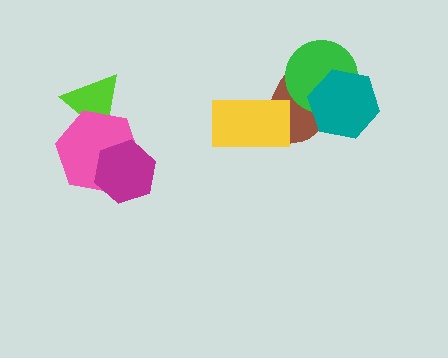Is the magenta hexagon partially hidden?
No, no other shape covers it.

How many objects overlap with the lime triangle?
1 object overlaps with the lime triangle.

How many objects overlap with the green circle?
2 objects overlap with the green circle.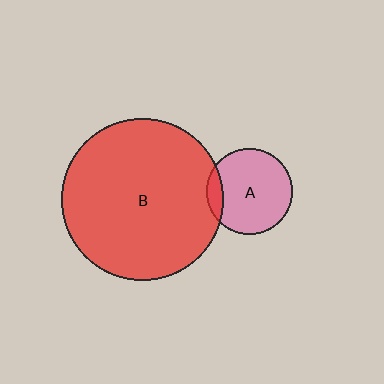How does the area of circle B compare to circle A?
Approximately 3.5 times.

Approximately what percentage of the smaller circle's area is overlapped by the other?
Approximately 10%.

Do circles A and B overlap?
Yes.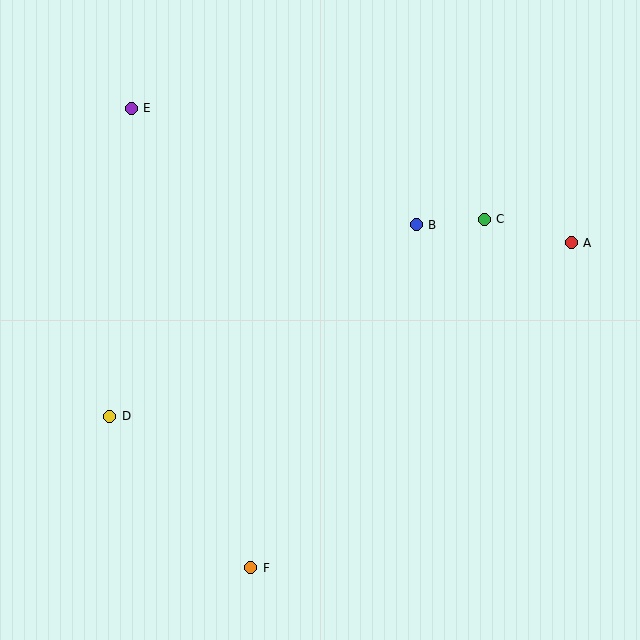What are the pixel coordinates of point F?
Point F is at (251, 568).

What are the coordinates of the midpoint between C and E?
The midpoint between C and E is at (308, 164).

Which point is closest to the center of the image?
Point B at (416, 225) is closest to the center.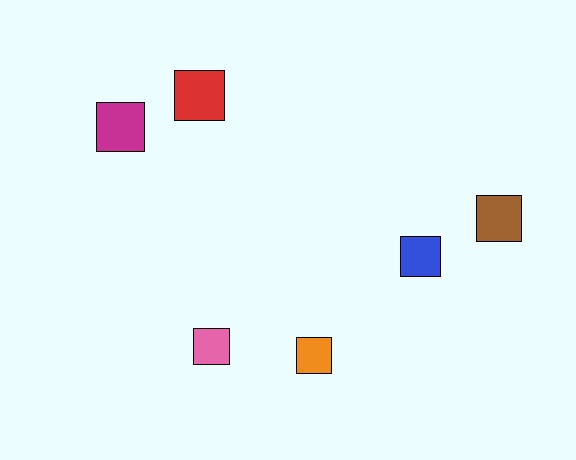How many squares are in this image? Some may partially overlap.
There are 6 squares.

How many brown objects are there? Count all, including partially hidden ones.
There is 1 brown object.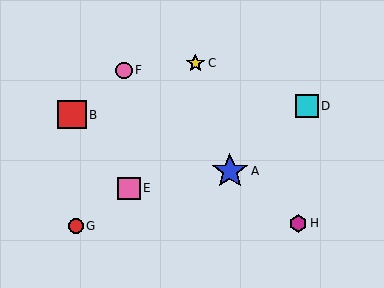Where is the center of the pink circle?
The center of the pink circle is at (124, 70).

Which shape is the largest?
The blue star (labeled A) is the largest.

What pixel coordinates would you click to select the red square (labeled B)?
Click at (72, 115) to select the red square B.